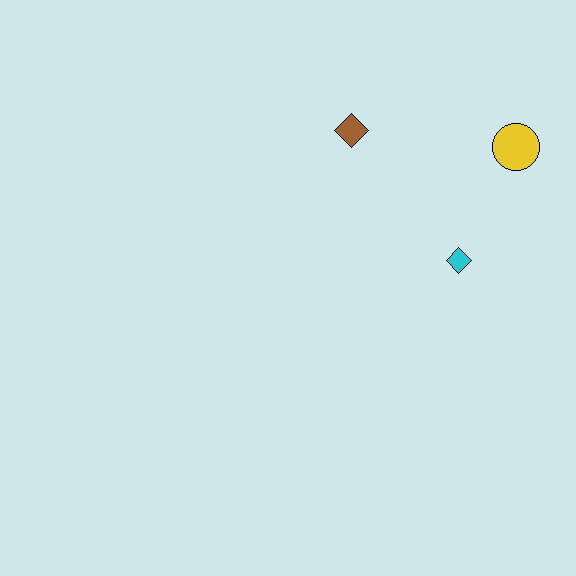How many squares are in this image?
There are no squares.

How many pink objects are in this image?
There are no pink objects.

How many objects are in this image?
There are 3 objects.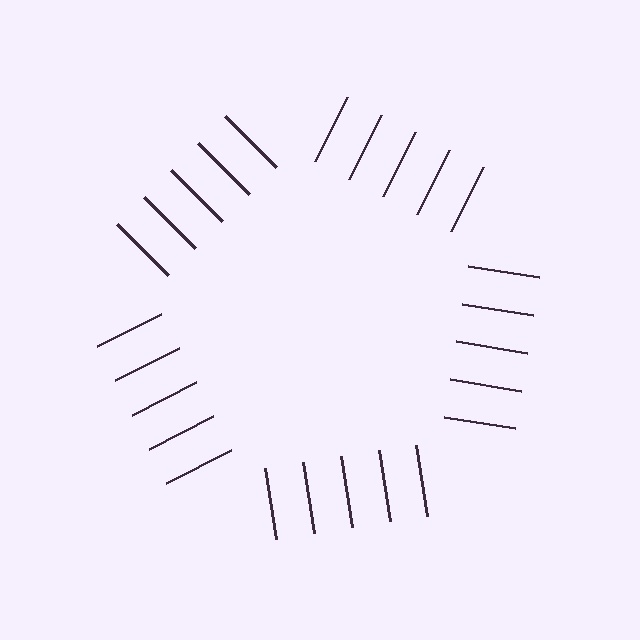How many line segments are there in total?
25 — 5 along each of the 5 edges.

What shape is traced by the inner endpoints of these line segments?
An illusory pentagon — the line segments terminate on its edges but no continuous stroke is drawn.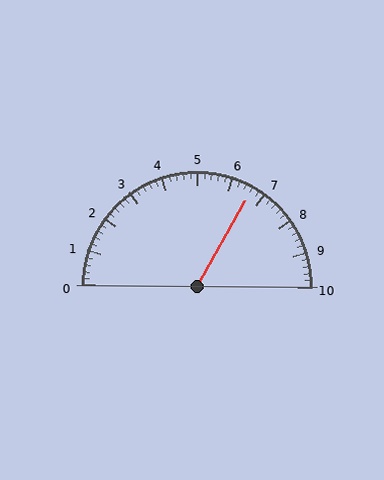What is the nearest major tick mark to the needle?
The nearest major tick mark is 7.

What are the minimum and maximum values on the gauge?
The gauge ranges from 0 to 10.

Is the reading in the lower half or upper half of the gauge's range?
The reading is in the upper half of the range (0 to 10).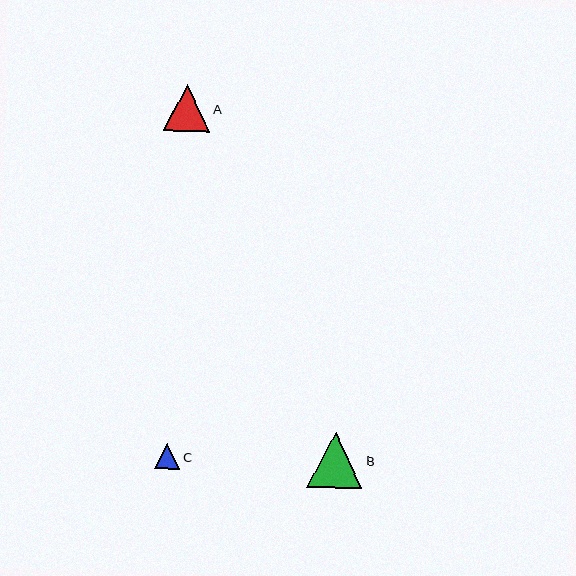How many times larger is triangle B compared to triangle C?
Triangle B is approximately 2.2 times the size of triangle C.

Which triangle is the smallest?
Triangle C is the smallest with a size of approximately 25 pixels.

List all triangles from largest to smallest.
From largest to smallest: B, A, C.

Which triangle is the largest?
Triangle B is the largest with a size of approximately 56 pixels.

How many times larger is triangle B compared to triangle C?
Triangle B is approximately 2.2 times the size of triangle C.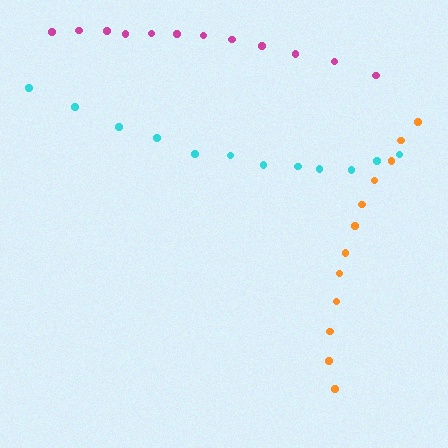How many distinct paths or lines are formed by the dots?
There are 3 distinct paths.